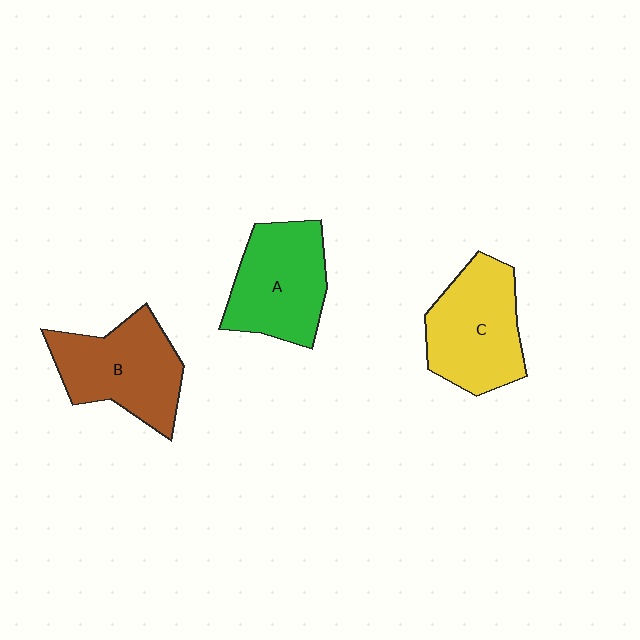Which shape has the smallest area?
Shape A (green).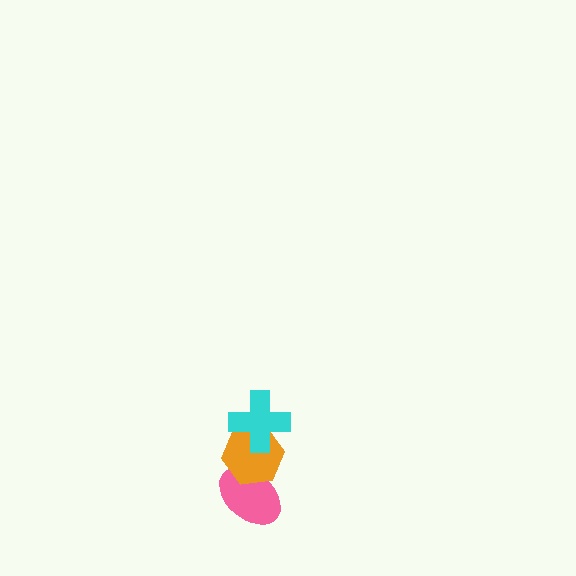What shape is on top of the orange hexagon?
The cyan cross is on top of the orange hexagon.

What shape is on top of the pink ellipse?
The orange hexagon is on top of the pink ellipse.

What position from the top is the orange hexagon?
The orange hexagon is 2nd from the top.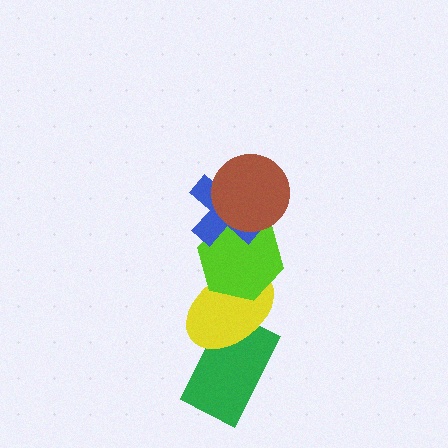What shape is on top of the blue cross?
The brown circle is on top of the blue cross.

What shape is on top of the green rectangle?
The yellow ellipse is on top of the green rectangle.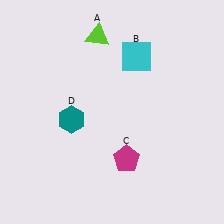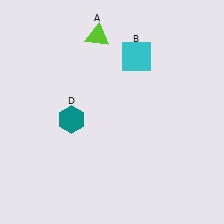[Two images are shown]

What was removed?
The magenta pentagon (C) was removed in Image 2.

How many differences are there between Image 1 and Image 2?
There is 1 difference between the two images.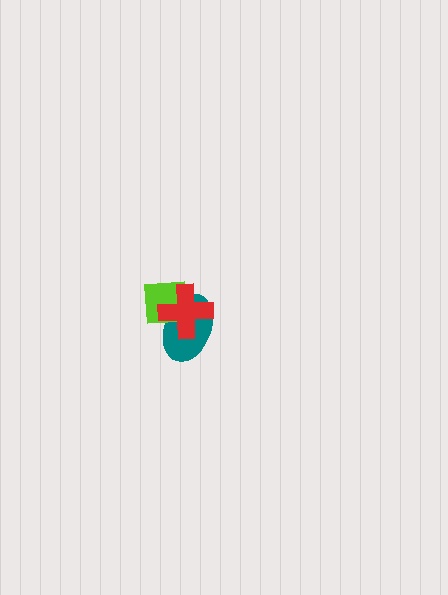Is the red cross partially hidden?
No, no other shape covers it.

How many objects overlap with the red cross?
2 objects overlap with the red cross.